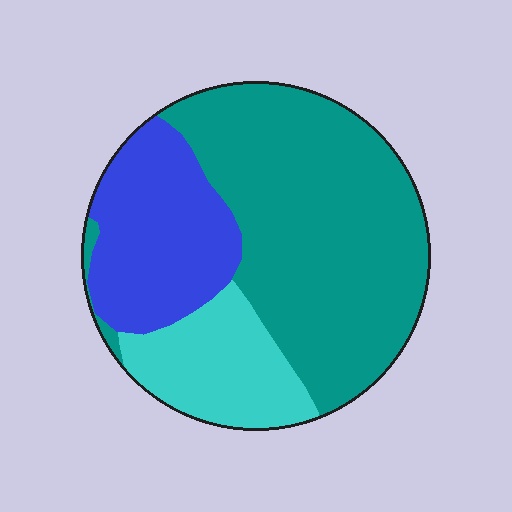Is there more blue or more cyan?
Blue.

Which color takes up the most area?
Teal, at roughly 55%.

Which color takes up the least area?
Cyan, at roughly 20%.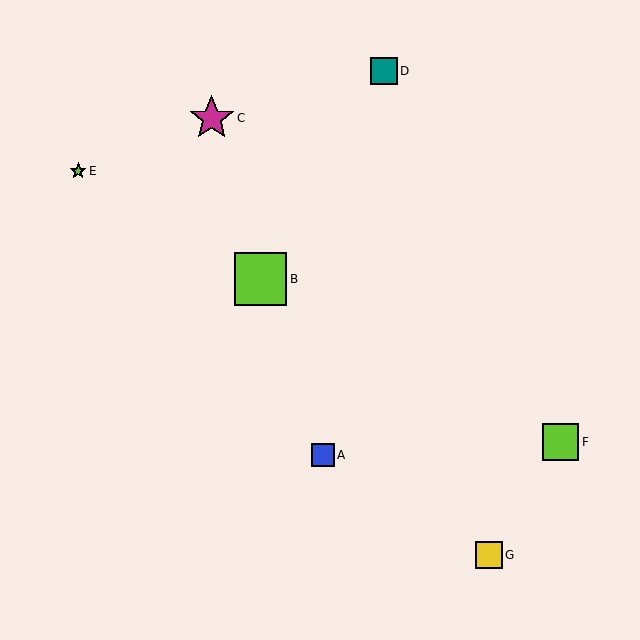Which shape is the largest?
The lime square (labeled B) is the largest.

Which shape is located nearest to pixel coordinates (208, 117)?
The magenta star (labeled C) at (212, 118) is nearest to that location.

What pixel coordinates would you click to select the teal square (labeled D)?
Click at (384, 71) to select the teal square D.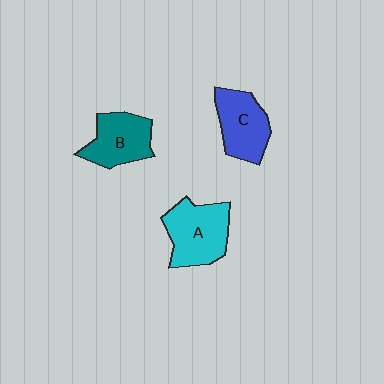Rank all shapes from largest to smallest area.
From largest to smallest: A (cyan), C (blue), B (teal).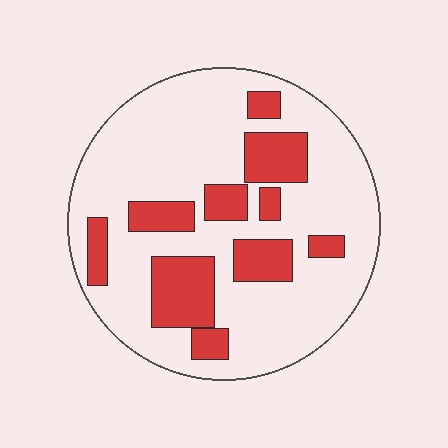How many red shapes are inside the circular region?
10.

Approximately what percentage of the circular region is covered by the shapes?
Approximately 25%.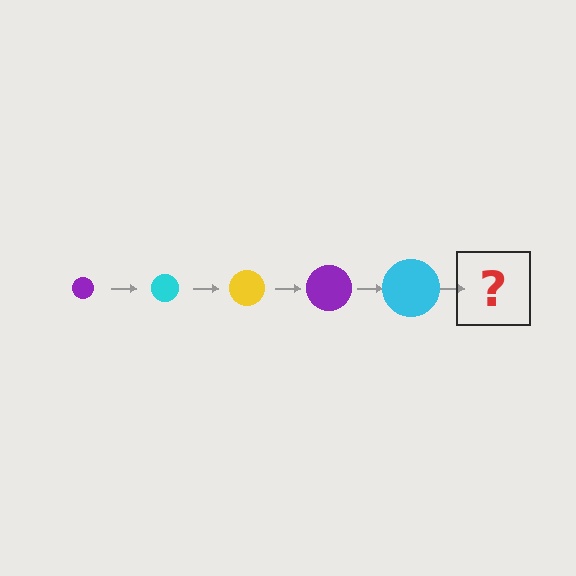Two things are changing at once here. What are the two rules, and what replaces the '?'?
The two rules are that the circle grows larger each step and the color cycles through purple, cyan, and yellow. The '?' should be a yellow circle, larger than the previous one.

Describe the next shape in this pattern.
It should be a yellow circle, larger than the previous one.